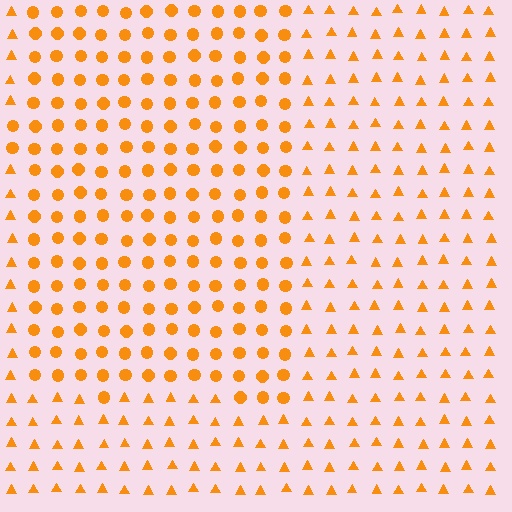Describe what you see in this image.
The image is filled with small orange elements arranged in a uniform grid. A rectangle-shaped region contains circles, while the surrounding area contains triangles. The boundary is defined purely by the change in element shape.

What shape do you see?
I see a rectangle.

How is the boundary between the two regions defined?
The boundary is defined by a change in element shape: circles inside vs. triangles outside. All elements share the same color and spacing.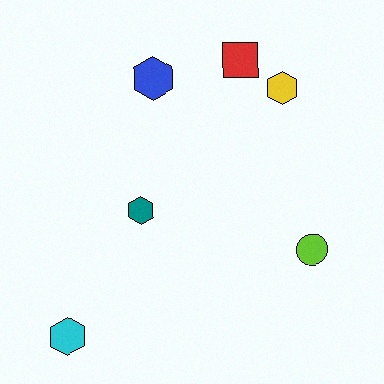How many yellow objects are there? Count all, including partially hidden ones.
There is 1 yellow object.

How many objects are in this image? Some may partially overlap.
There are 6 objects.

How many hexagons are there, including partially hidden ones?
There are 4 hexagons.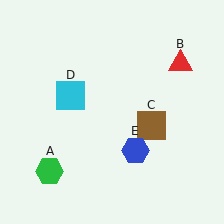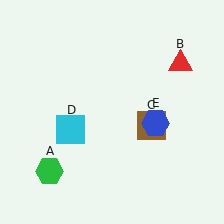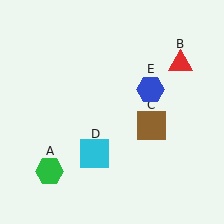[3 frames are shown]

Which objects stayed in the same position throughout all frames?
Green hexagon (object A) and red triangle (object B) and brown square (object C) remained stationary.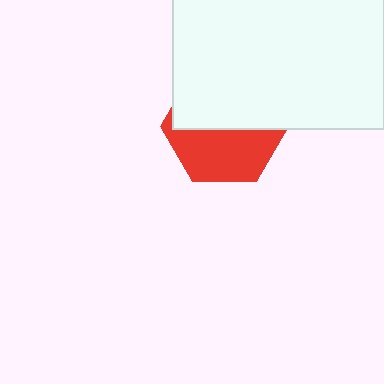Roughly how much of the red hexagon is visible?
About half of it is visible (roughly 48%).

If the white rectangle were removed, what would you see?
You would see the complete red hexagon.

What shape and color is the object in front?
The object in front is a white rectangle.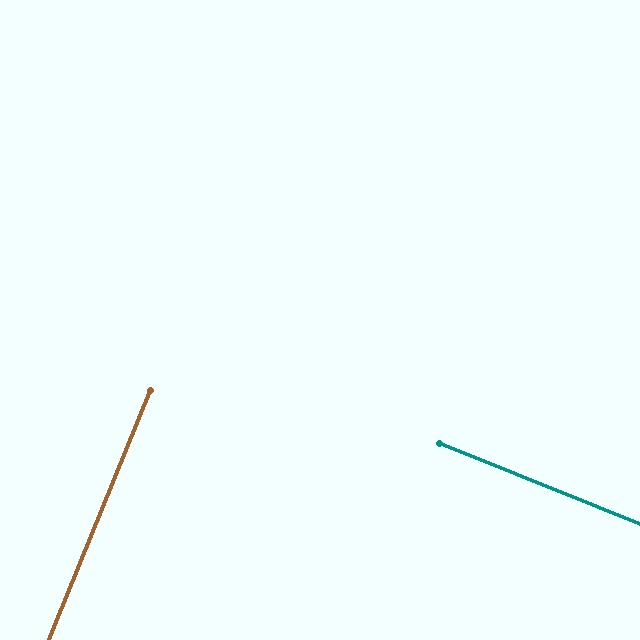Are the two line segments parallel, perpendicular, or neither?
Perpendicular — they meet at approximately 90°.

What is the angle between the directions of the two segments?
Approximately 90 degrees.